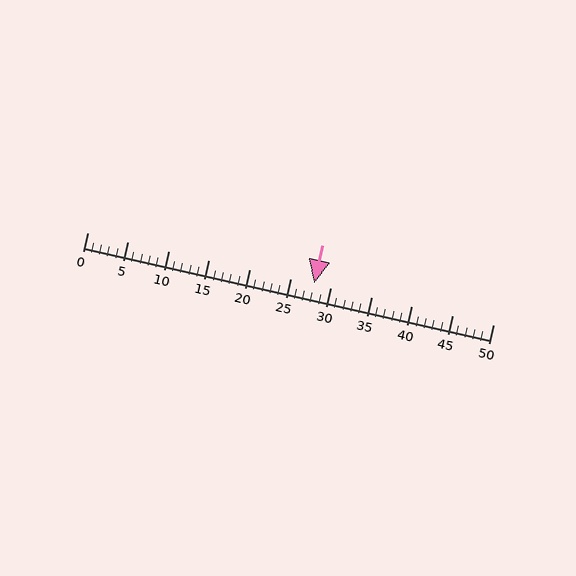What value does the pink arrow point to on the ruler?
The pink arrow points to approximately 28.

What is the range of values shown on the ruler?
The ruler shows values from 0 to 50.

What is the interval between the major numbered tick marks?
The major tick marks are spaced 5 units apart.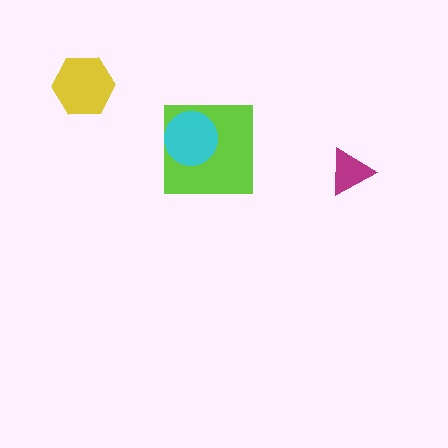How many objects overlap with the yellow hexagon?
0 objects overlap with the yellow hexagon.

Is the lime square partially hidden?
Yes, it is partially covered by another shape.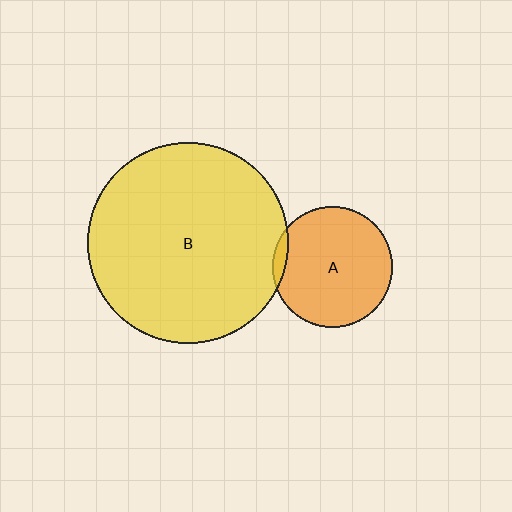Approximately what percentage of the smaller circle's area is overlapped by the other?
Approximately 5%.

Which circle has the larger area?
Circle B (yellow).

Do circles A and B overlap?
Yes.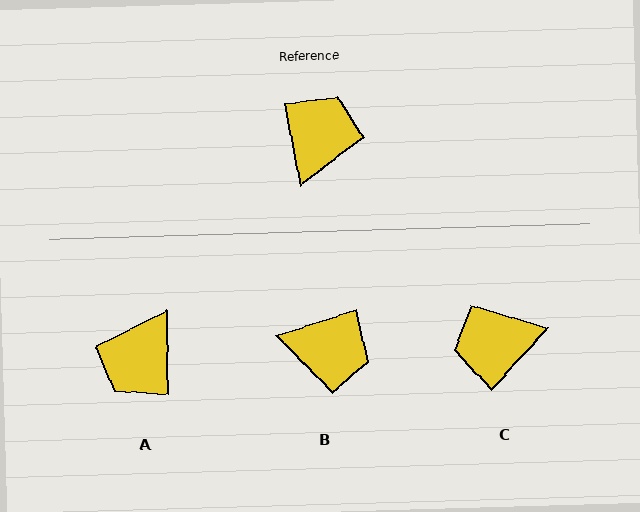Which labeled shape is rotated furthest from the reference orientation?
A, about 169 degrees away.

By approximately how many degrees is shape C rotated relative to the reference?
Approximately 126 degrees counter-clockwise.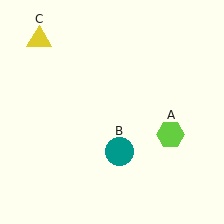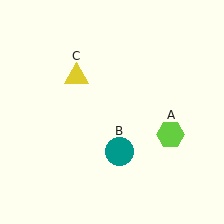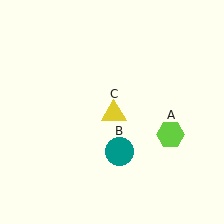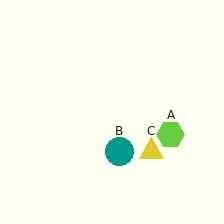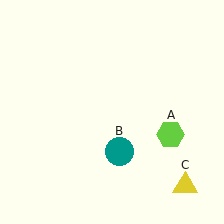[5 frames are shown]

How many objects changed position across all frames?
1 object changed position: yellow triangle (object C).